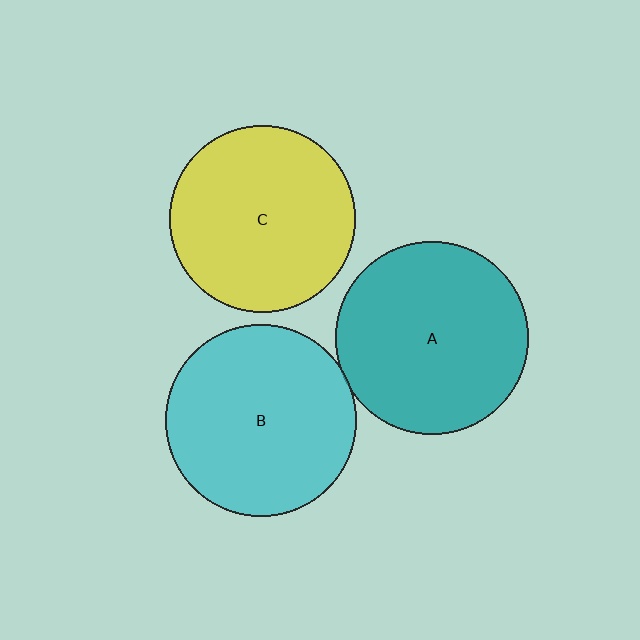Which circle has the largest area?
Circle A (teal).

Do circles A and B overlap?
Yes.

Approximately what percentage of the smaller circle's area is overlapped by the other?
Approximately 5%.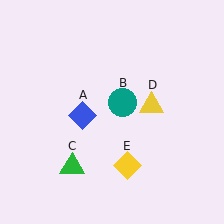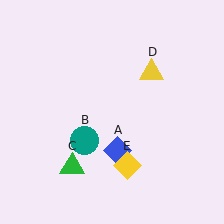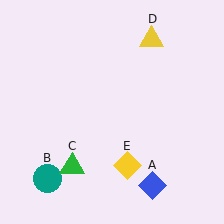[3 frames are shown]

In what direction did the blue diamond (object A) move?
The blue diamond (object A) moved down and to the right.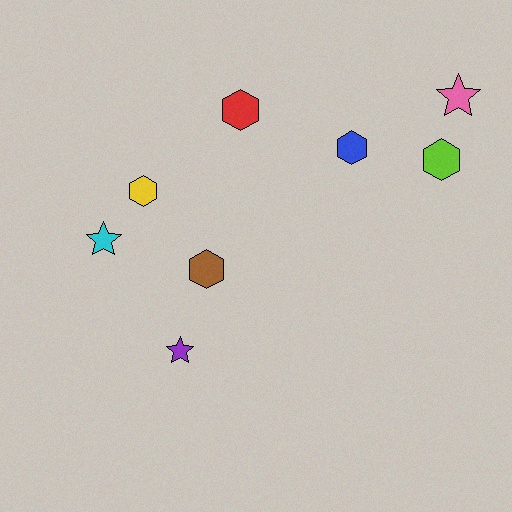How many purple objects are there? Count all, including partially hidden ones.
There is 1 purple object.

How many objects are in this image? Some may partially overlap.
There are 8 objects.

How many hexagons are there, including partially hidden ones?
There are 5 hexagons.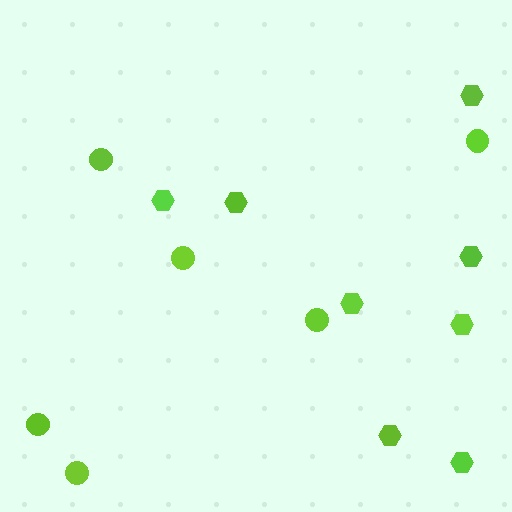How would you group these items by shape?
There are 2 groups: one group of hexagons (8) and one group of circles (6).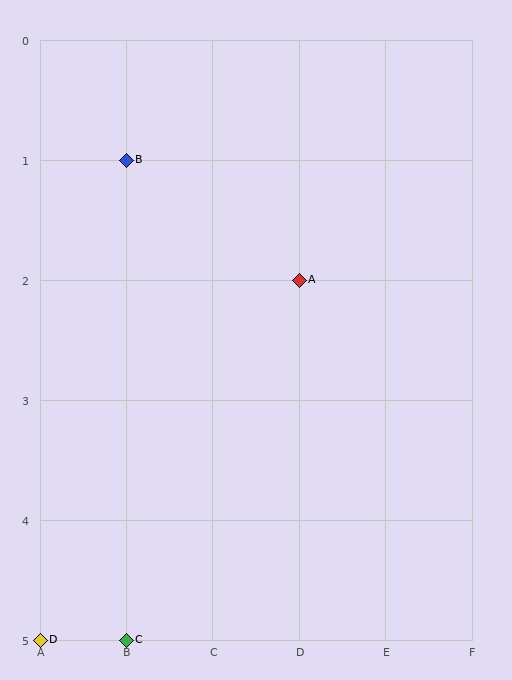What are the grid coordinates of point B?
Point B is at grid coordinates (B, 1).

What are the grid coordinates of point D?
Point D is at grid coordinates (A, 5).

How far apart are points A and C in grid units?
Points A and C are 2 columns and 3 rows apart (about 3.6 grid units diagonally).